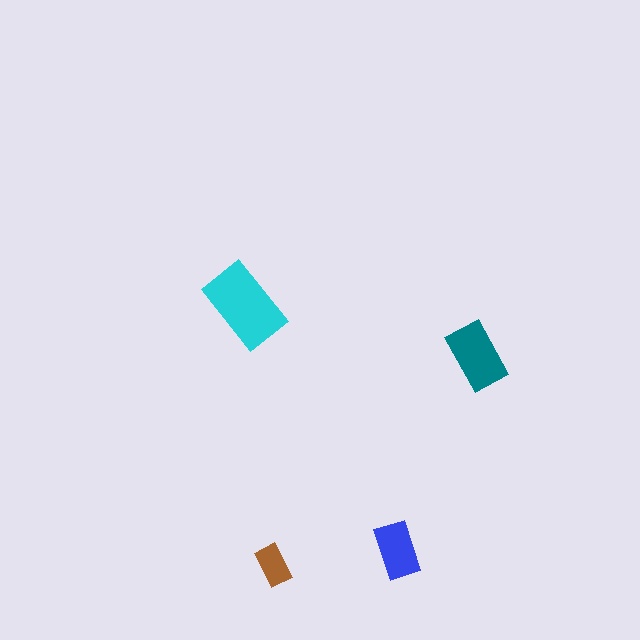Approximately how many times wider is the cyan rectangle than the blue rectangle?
About 1.5 times wider.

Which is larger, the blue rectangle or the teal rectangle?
The teal one.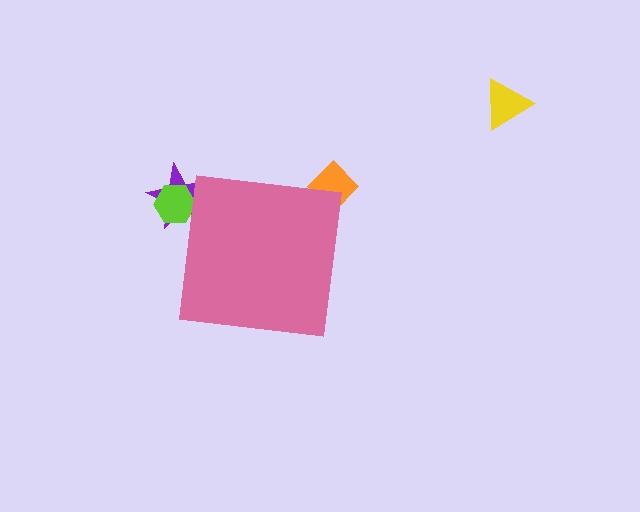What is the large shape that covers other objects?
A pink square.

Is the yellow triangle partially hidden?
No, the yellow triangle is fully visible.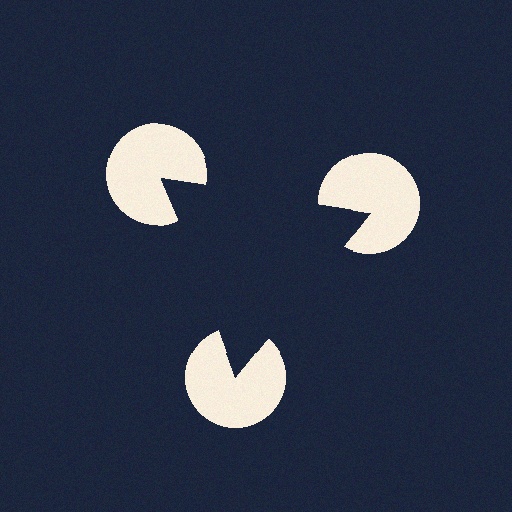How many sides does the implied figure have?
3 sides.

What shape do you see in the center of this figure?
An illusory triangle — its edges are inferred from the aligned wedge cuts in the pac-man discs, not physically drawn.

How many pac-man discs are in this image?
There are 3 — one at each vertex of the illusory triangle.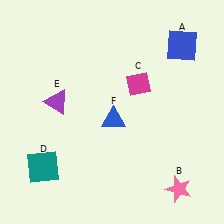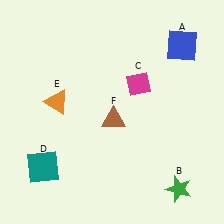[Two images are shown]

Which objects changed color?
B changed from pink to green. E changed from purple to orange. F changed from blue to brown.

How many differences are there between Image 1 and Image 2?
There are 3 differences between the two images.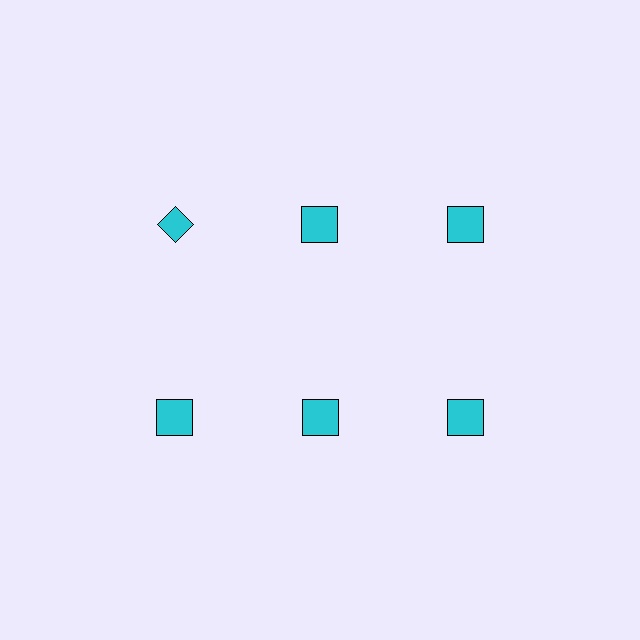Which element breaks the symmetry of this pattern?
The cyan diamond in the top row, leftmost column breaks the symmetry. All other shapes are cyan squares.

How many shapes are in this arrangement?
There are 6 shapes arranged in a grid pattern.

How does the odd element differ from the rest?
It has a different shape: diamond instead of square.